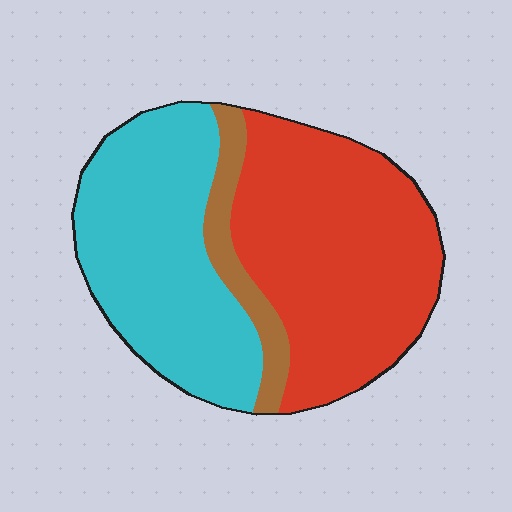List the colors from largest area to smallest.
From largest to smallest: red, cyan, brown.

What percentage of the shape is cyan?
Cyan takes up about two fifths (2/5) of the shape.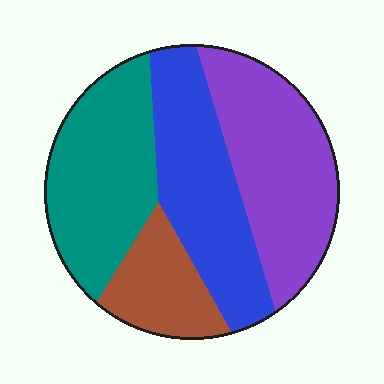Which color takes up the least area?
Brown, at roughly 15%.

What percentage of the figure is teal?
Teal covers 28% of the figure.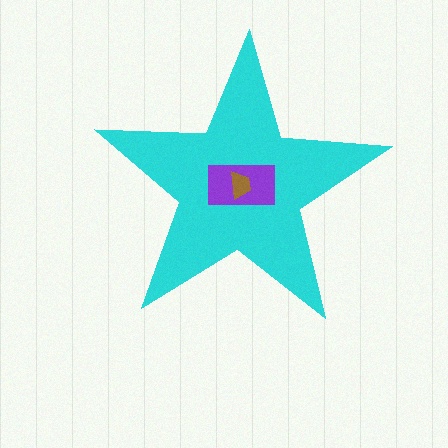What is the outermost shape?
The cyan star.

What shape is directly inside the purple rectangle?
The brown trapezoid.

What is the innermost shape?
The brown trapezoid.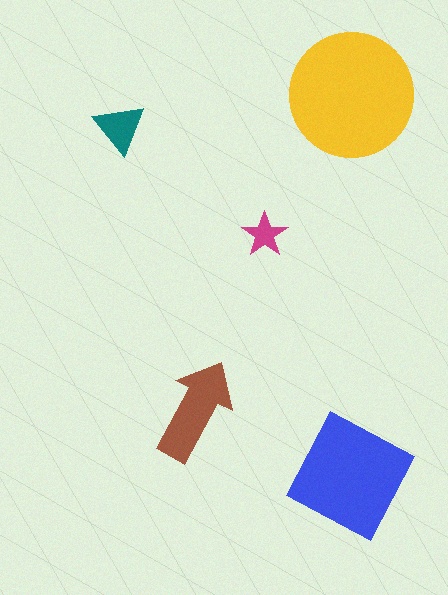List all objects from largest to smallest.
The yellow circle, the blue square, the brown arrow, the teal triangle, the magenta star.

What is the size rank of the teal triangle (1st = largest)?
4th.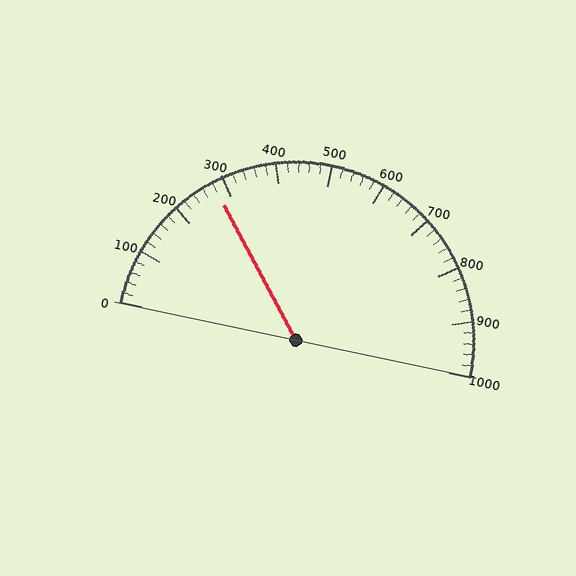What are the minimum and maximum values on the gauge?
The gauge ranges from 0 to 1000.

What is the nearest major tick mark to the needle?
The nearest major tick mark is 300.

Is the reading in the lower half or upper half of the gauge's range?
The reading is in the lower half of the range (0 to 1000).